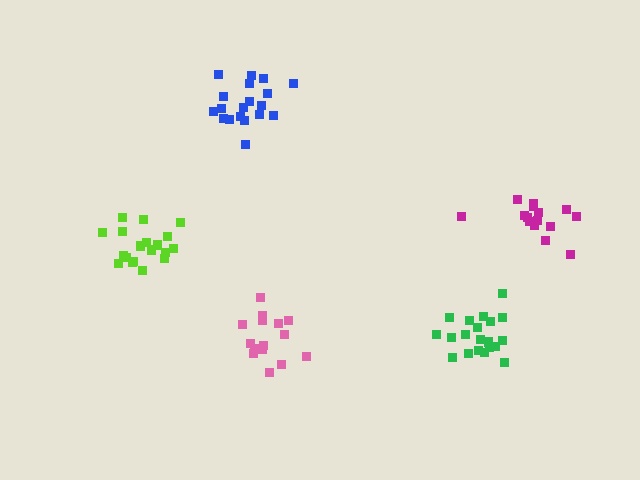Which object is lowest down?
The pink cluster is bottommost.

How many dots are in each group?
Group 1: 19 dots, Group 2: 20 dots, Group 3: 20 dots, Group 4: 15 dots, Group 5: 15 dots (89 total).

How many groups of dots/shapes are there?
There are 5 groups.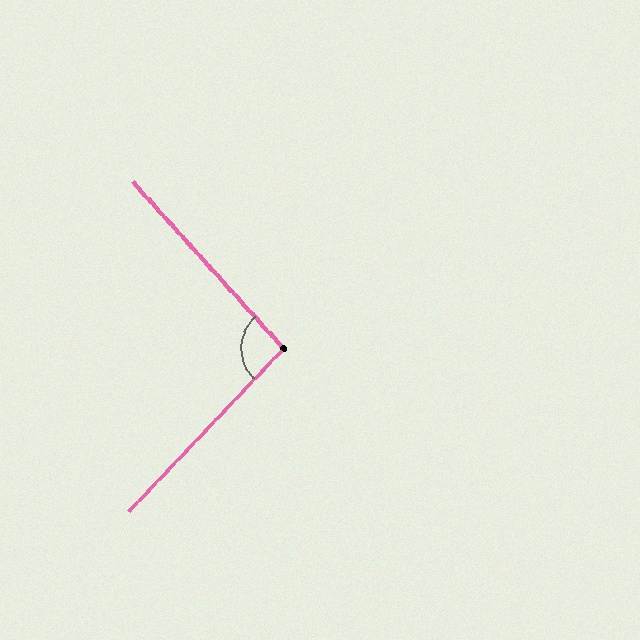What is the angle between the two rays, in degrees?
Approximately 94 degrees.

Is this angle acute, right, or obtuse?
It is approximately a right angle.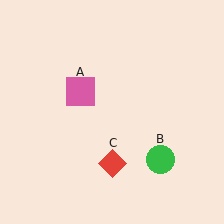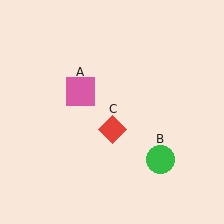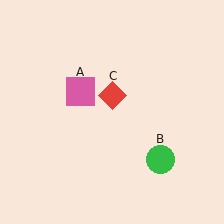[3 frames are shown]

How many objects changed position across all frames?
1 object changed position: red diamond (object C).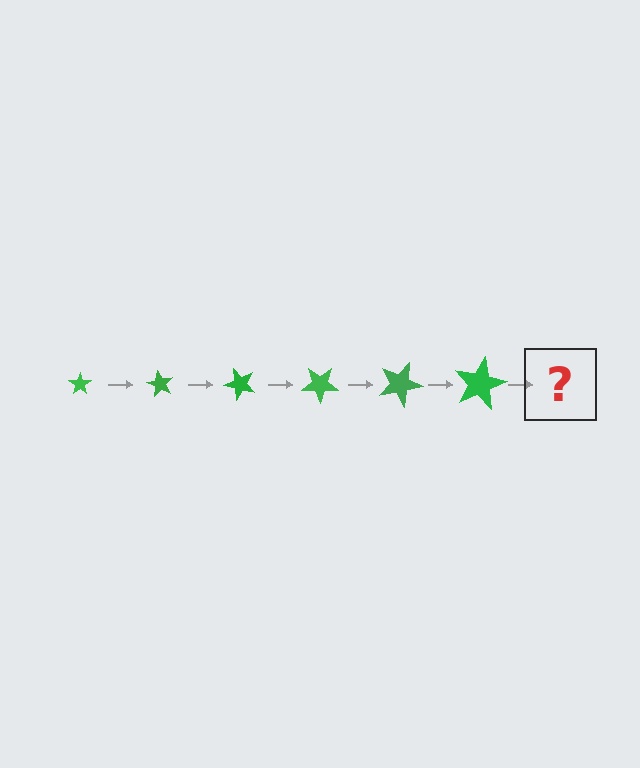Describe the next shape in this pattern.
It should be a star, larger than the previous one and rotated 360 degrees from the start.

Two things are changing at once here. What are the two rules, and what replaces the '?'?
The two rules are that the star grows larger each step and it rotates 60 degrees each step. The '?' should be a star, larger than the previous one and rotated 360 degrees from the start.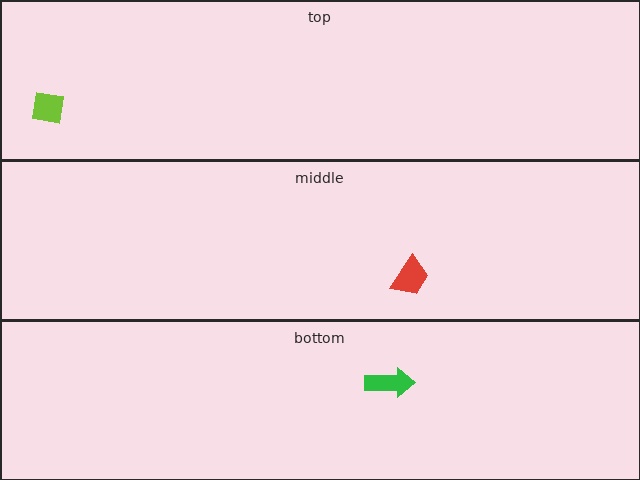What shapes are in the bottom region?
The green arrow.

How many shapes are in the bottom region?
1.